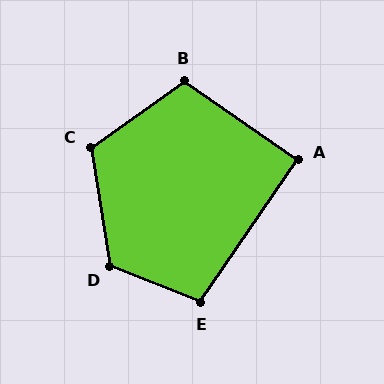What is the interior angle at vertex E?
Approximately 102 degrees (obtuse).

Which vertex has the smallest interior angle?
A, at approximately 90 degrees.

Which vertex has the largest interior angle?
D, at approximately 121 degrees.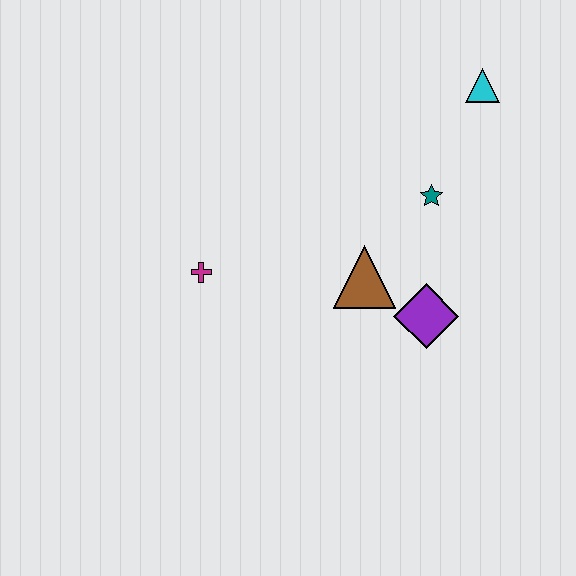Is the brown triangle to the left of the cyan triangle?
Yes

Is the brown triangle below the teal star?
Yes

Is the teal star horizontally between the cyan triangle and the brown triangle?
Yes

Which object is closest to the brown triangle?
The purple diamond is closest to the brown triangle.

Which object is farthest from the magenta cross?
The cyan triangle is farthest from the magenta cross.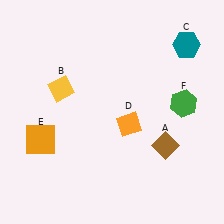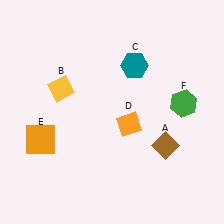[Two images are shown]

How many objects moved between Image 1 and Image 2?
1 object moved between the two images.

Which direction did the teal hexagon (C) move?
The teal hexagon (C) moved left.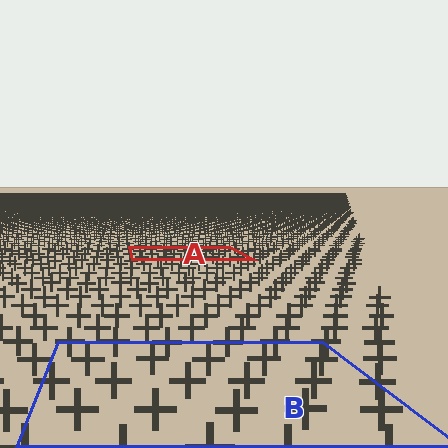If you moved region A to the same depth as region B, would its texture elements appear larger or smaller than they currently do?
They would appear larger. At a closer depth, the same texture elements are projected at a bigger on-screen size.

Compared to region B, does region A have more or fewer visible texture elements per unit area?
Region A has more texture elements per unit area — they are packed more densely because it is farther away.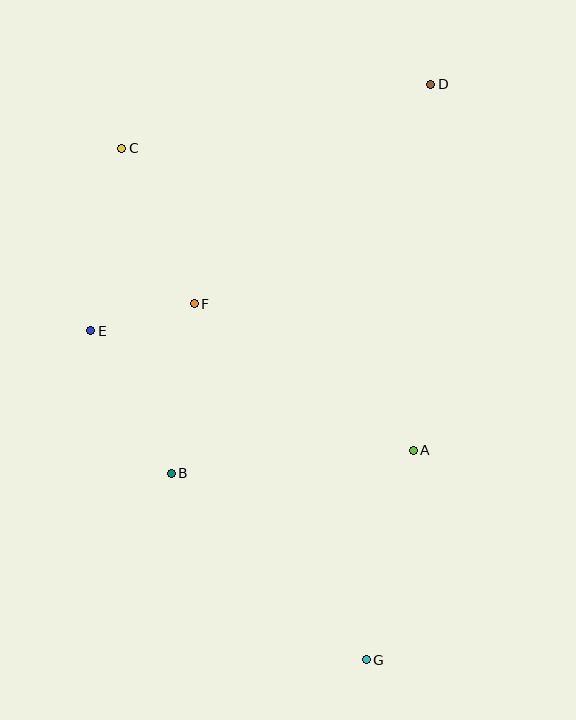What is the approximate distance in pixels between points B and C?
The distance between B and C is approximately 329 pixels.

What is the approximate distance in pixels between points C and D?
The distance between C and D is approximately 316 pixels.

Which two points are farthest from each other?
Points D and G are farthest from each other.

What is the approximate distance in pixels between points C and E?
The distance between C and E is approximately 185 pixels.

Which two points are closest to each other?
Points E and F are closest to each other.